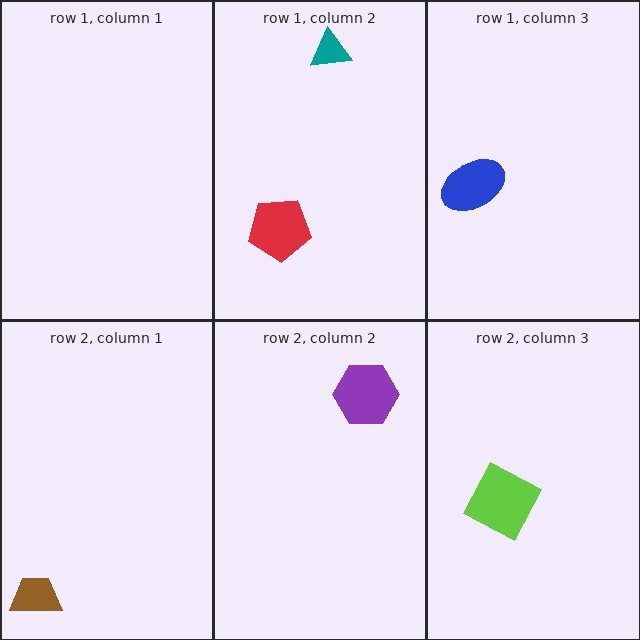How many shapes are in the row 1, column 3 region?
1.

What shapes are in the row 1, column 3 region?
The blue ellipse.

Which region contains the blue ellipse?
The row 1, column 3 region.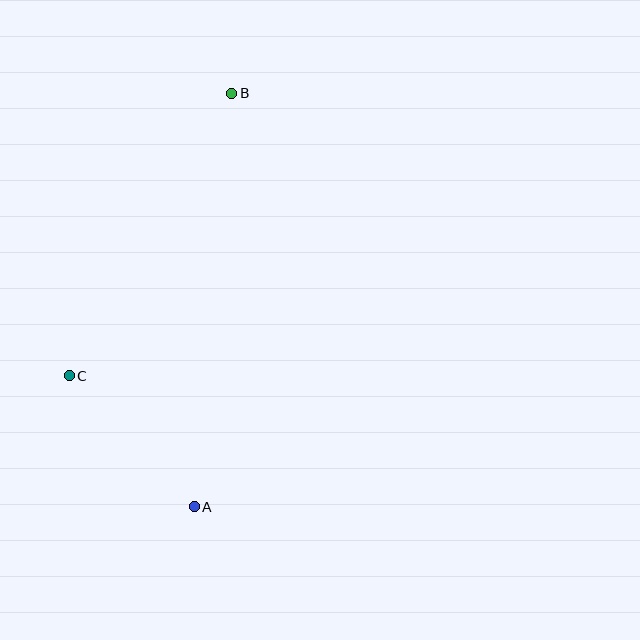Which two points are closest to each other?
Points A and C are closest to each other.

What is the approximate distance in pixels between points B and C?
The distance between B and C is approximately 326 pixels.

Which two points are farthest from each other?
Points A and B are farthest from each other.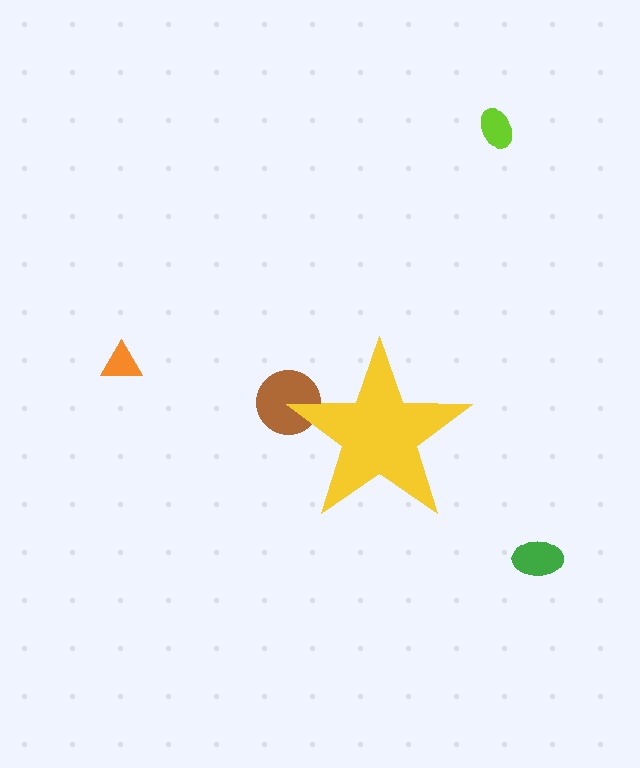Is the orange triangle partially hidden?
No, the orange triangle is fully visible.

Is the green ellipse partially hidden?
No, the green ellipse is fully visible.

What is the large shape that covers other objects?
A yellow star.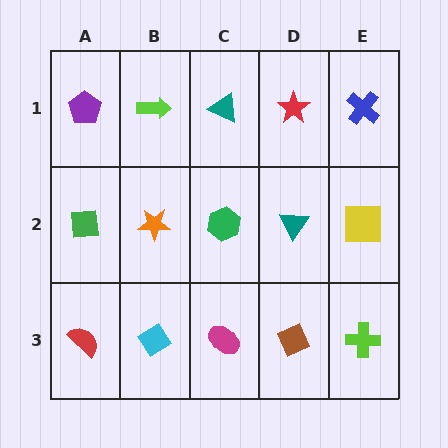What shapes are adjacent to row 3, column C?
A green hexagon (row 2, column C), a cyan diamond (row 3, column B), a brown diamond (row 3, column D).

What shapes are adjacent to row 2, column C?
A teal triangle (row 1, column C), a magenta ellipse (row 3, column C), an orange star (row 2, column B), a teal triangle (row 2, column D).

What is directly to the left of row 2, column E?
A teal triangle.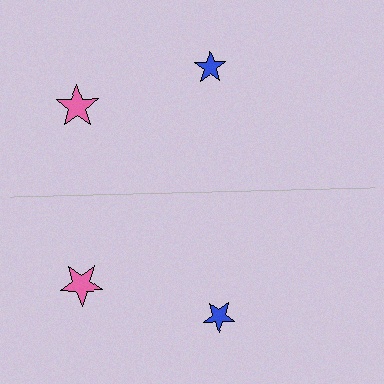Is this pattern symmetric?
Yes, this pattern has bilateral (reflection) symmetry.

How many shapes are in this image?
There are 4 shapes in this image.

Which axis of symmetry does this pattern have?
The pattern has a horizontal axis of symmetry running through the center of the image.